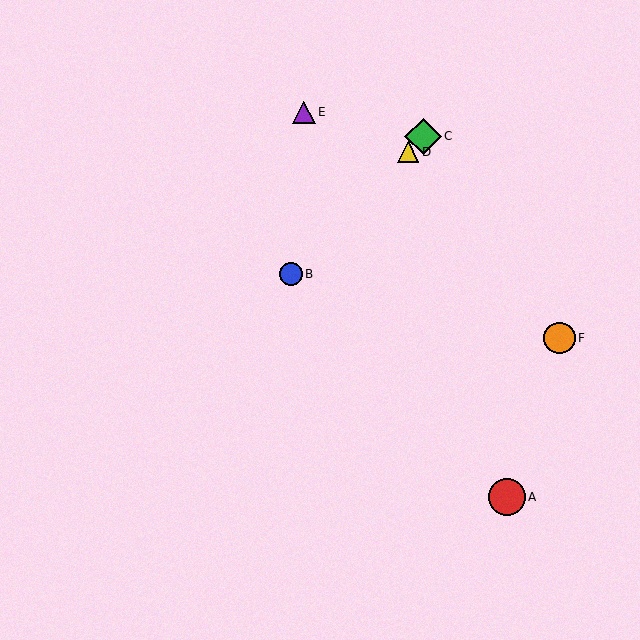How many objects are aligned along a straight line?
3 objects (B, C, D) are aligned along a straight line.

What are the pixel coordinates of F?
Object F is at (559, 338).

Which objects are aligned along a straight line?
Objects B, C, D are aligned along a straight line.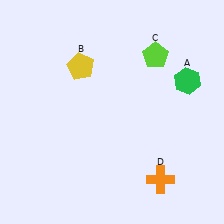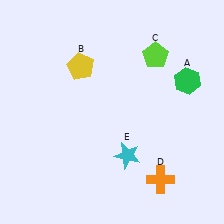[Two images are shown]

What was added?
A cyan star (E) was added in Image 2.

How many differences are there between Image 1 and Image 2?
There is 1 difference between the two images.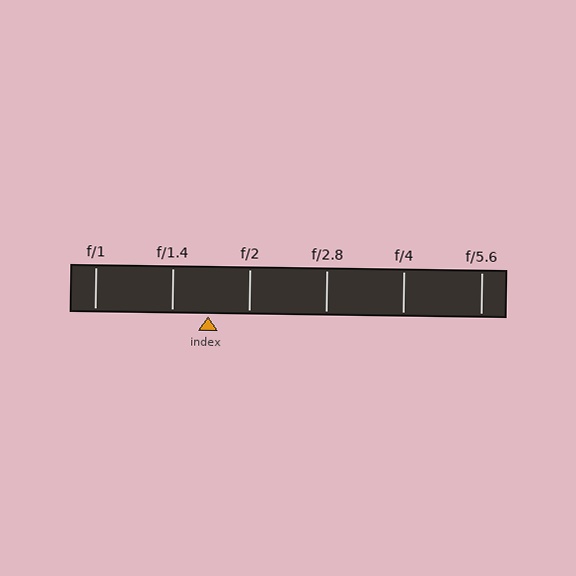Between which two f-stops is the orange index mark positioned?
The index mark is between f/1.4 and f/2.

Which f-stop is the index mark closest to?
The index mark is closest to f/1.4.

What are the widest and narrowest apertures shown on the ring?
The widest aperture shown is f/1 and the narrowest is f/5.6.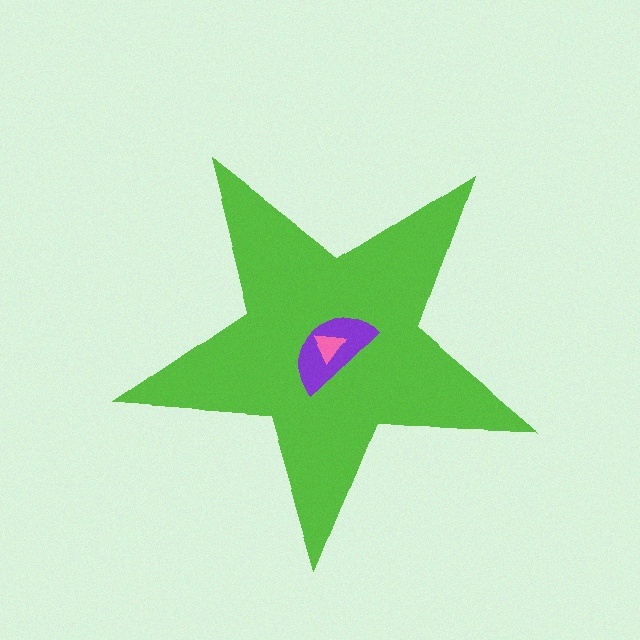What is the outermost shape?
The lime star.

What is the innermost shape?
The pink triangle.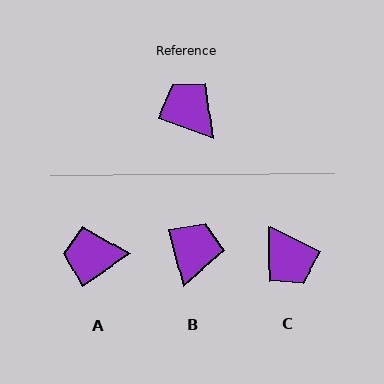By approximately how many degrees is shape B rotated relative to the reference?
Approximately 57 degrees clockwise.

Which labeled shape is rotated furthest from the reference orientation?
C, about 173 degrees away.